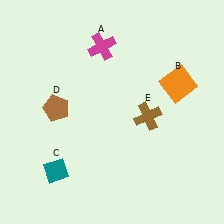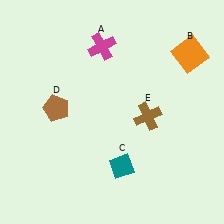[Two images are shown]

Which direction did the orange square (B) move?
The orange square (B) moved up.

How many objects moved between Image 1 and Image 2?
2 objects moved between the two images.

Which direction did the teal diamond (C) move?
The teal diamond (C) moved right.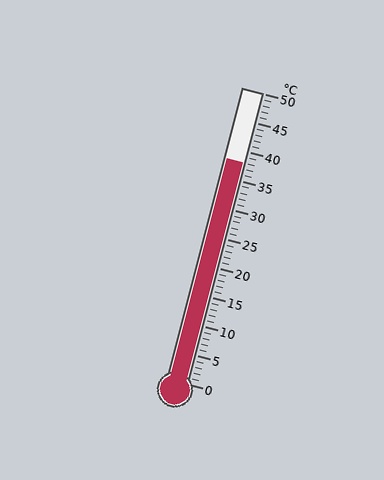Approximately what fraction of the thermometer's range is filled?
The thermometer is filled to approximately 75% of its range.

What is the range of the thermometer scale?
The thermometer scale ranges from 0°C to 50°C.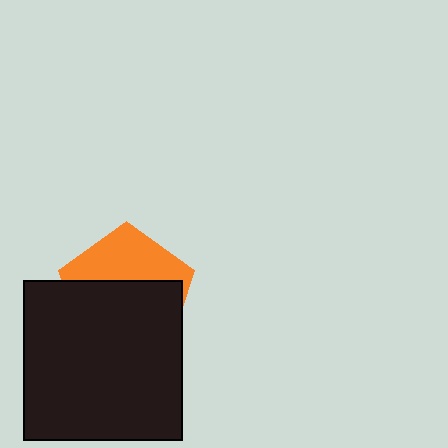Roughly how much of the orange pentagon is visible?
A small part of it is visible (roughly 38%).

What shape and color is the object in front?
The object in front is a black square.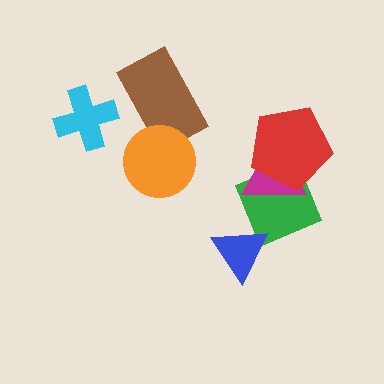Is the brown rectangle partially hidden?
Yes, it is partially covered by another shape.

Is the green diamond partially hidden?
Yes, it is partially covered by another shape.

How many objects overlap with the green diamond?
3 objects overlap with the green diamond.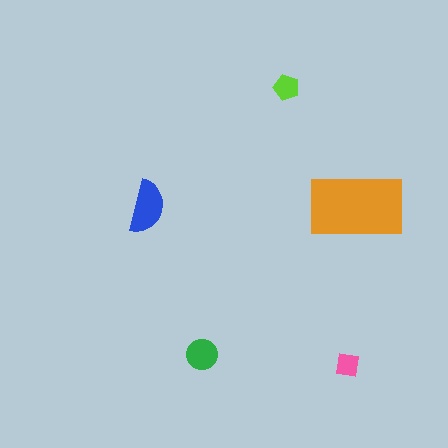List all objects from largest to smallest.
The orange rectangle, the blue semicircle, the green circle, the lime pentagon, the pink square.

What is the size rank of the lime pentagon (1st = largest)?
4th.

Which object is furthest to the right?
The orange rectangle is rightmost.